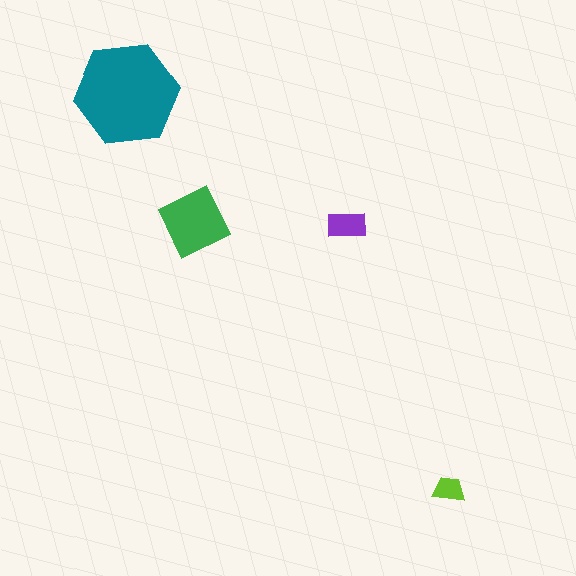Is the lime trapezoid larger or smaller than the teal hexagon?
Smaller.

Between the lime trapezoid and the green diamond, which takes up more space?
The green diamond.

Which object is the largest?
The teal hexagon.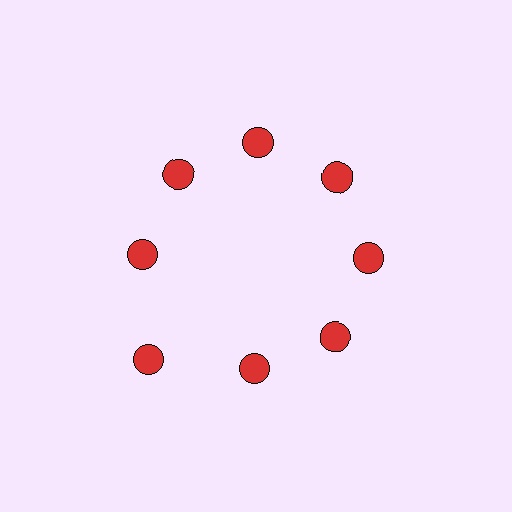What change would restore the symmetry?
The symmetry would be restored by moving it inward, back onto the ring so that all 8 circles sit at equal angles and equal distance from the center.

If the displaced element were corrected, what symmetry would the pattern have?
It would have 8-fold rotational symmetry — the pattern would map onto itself every 45 degrees.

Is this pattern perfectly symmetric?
No. The 8 red circles are arranged in a ring, but one element near the 8 o'clock position is pushed outward from the center, breaking the 8-fold rotational symmetry.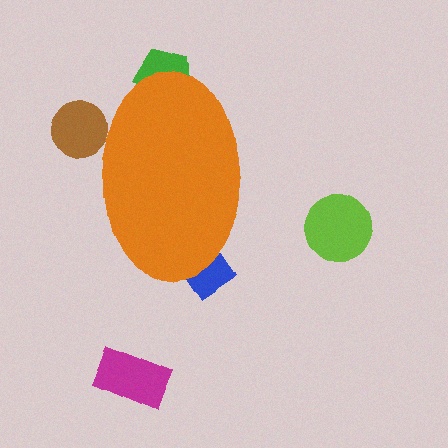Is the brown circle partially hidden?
Yes, the brown circle is partially hidden behind the orange ellipse.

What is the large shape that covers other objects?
An orange ellipse.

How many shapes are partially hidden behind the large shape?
3 shapes are partially hidden.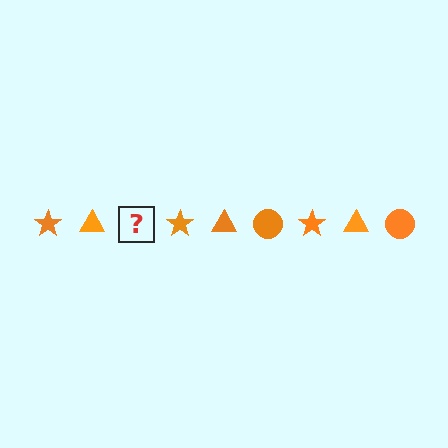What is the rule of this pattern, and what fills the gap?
The rule is that the pattern cycles through star, triangle, circle shapes in orange. The gap should be filled with an orange circle.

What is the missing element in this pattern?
The missing element is an orange circle.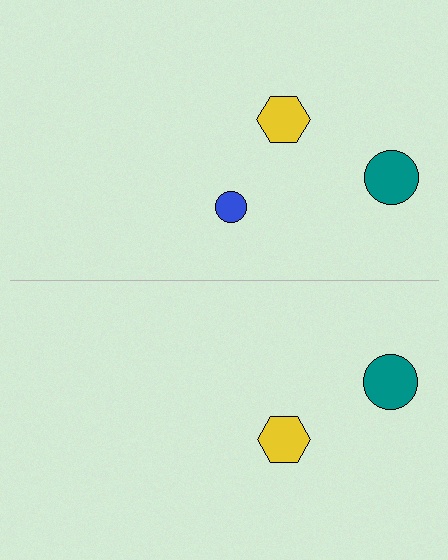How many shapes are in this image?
There are 5 shapes in this image.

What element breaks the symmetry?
A blue circle is missing from the bottom side.